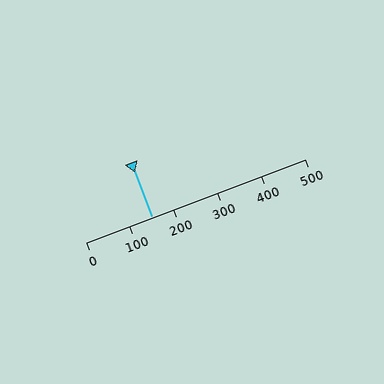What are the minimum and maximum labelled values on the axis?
The axis runs from 0 to 500.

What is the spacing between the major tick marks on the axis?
The major ticks are spaced 100 apart.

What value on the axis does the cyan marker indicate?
The marker indicates approximately 150.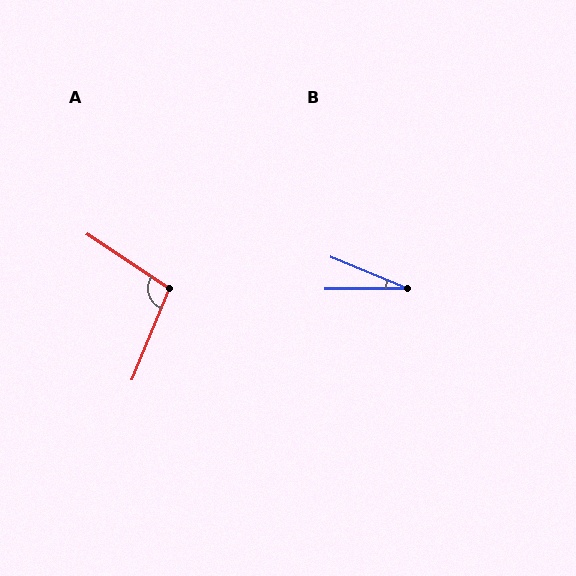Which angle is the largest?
A, at approximately 101 degrees.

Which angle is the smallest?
B, at approximately 23 degrees.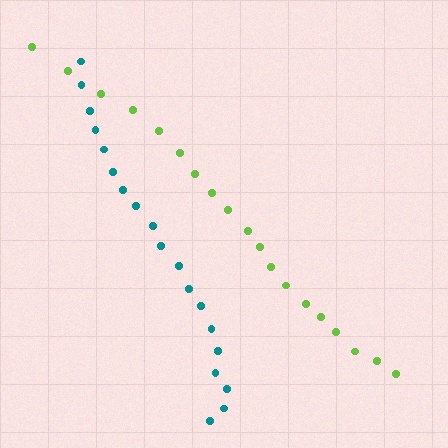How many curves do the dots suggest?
There are 2 distinct paths.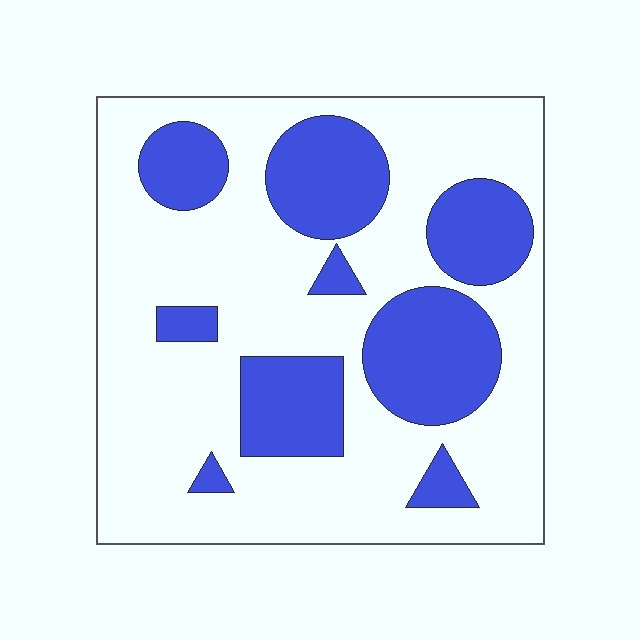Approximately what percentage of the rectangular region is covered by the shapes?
Approximately 30%.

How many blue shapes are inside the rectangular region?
9.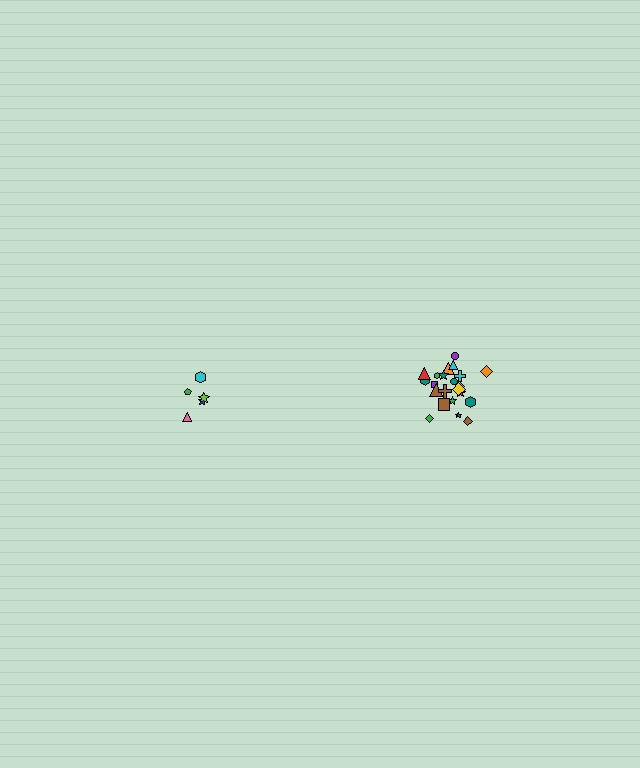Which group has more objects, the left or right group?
The right group.